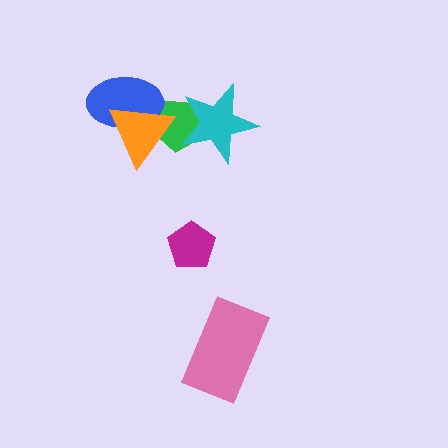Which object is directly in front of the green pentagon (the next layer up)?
The cyan star is directly in front of the green pentagon.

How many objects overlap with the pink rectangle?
0 objects overlap with the pink rectangle.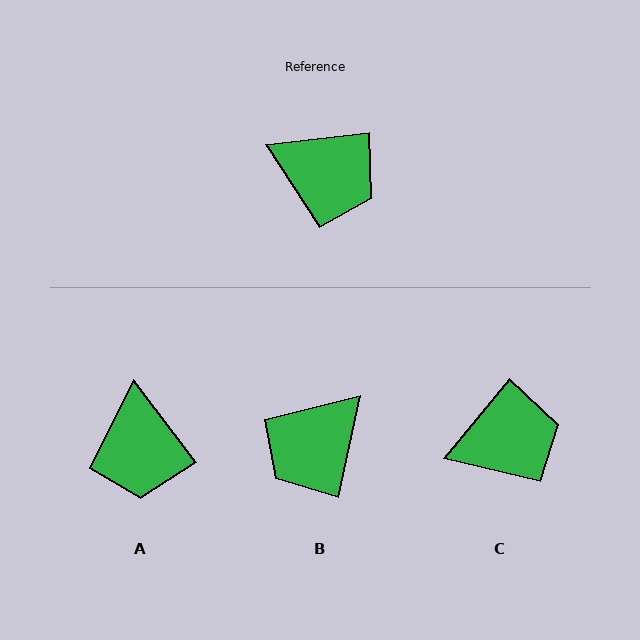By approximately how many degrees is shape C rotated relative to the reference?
Approximately 44 degrees counter-clockwise.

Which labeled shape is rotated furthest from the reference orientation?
B, about 109 degrees away.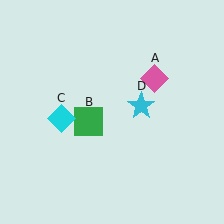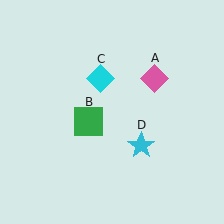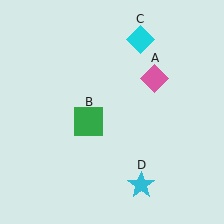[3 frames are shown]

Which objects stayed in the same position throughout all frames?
Pink diamond (object A) and green square (object B) remained stationary.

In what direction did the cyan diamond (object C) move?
The cyan diamond (object C) moved up and to the right.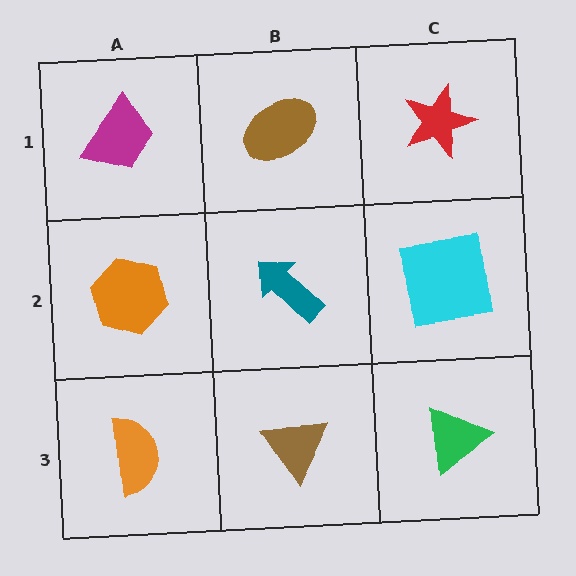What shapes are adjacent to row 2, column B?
A brown ellipse (row 1, column B), a brown triangle (row 3, column B), an orange hexagon (row 2, column A), a cyan square (row 2, column C).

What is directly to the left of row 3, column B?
An orange semicircle.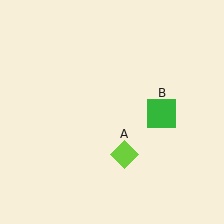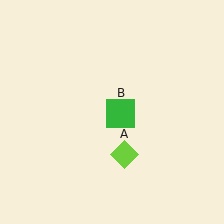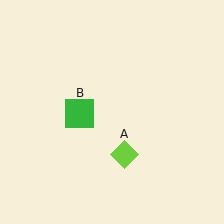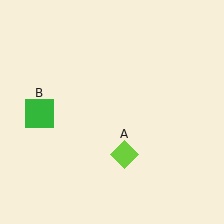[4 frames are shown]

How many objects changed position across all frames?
1 object changed position: green square (object B).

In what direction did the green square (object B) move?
The green square (object B) moved left.